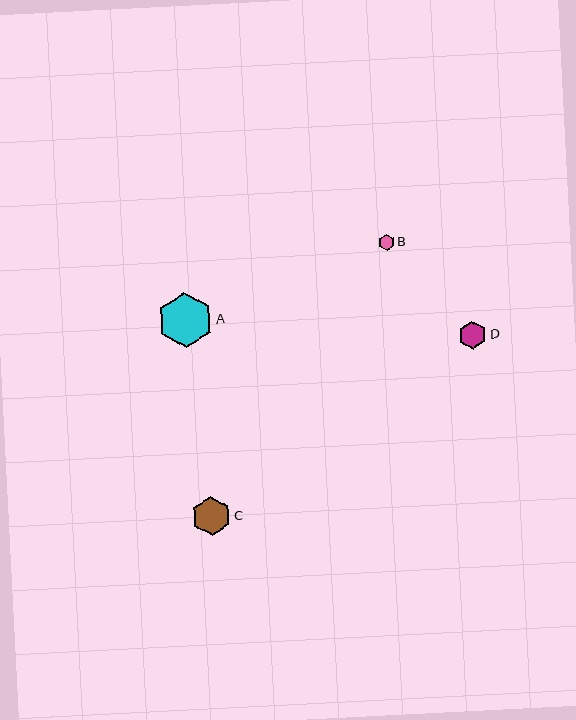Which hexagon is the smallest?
Hexagon B is the smallest with a size of approximately 16 pixels.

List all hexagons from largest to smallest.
From largest to smallest: A, C, D, B.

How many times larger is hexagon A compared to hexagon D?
Hexagon A is approximately 2.0 times the size of hexagon D.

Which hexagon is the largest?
Hexagon A is the largest with a size of approximately 56 pixels.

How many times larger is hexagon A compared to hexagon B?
Hexagon A is approximately 3.6 times the size of hexagon B.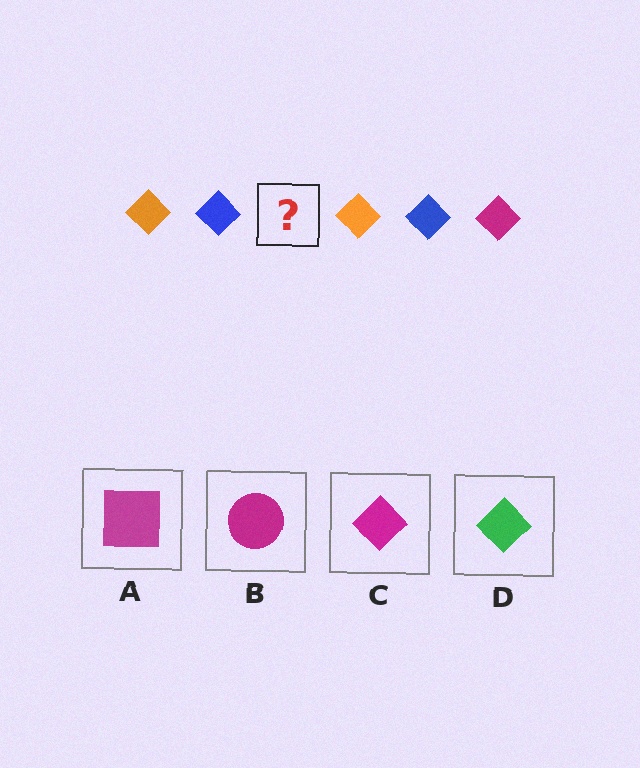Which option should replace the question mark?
Option C.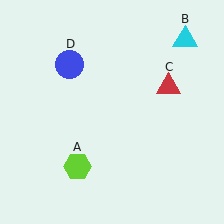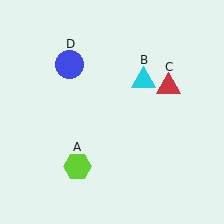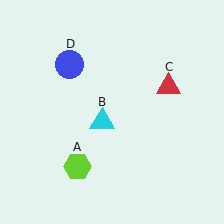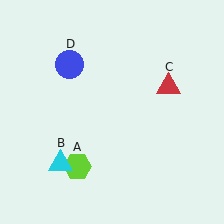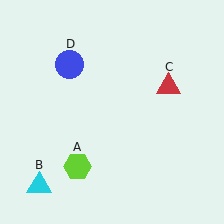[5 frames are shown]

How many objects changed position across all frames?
1 object changed position: cyan triangle (object B).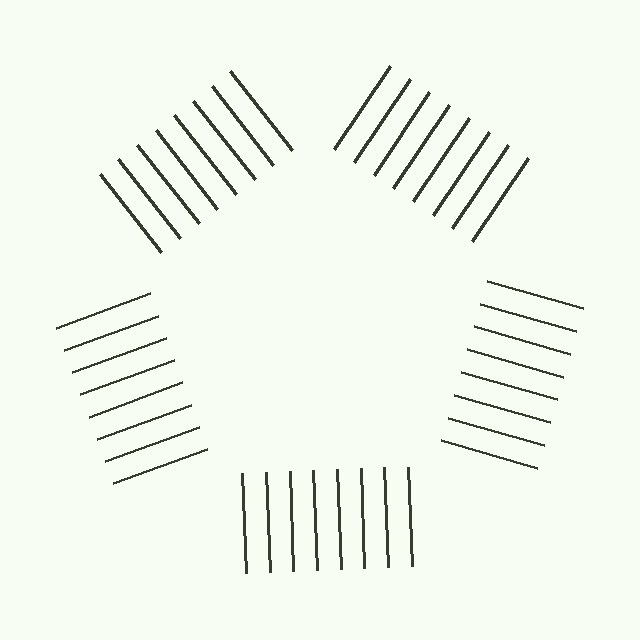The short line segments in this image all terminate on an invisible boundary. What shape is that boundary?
An illusory pentagon — the line segments terminate on its edges but no continuous stroke is drawn.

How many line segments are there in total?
40 — 8 along each of the 5 edges.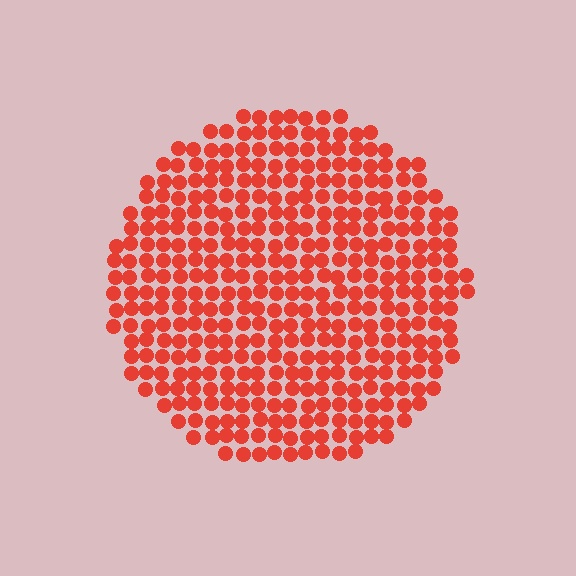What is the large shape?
The large shape is a circle.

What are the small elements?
The small elements are circles.